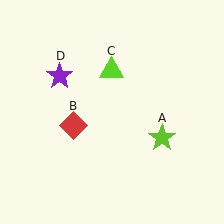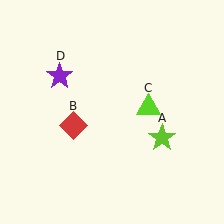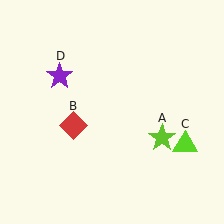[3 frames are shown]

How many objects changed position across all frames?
1 object changed position: lime triangle (object C).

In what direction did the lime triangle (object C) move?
The lime triangle (object C) moved down and to the right.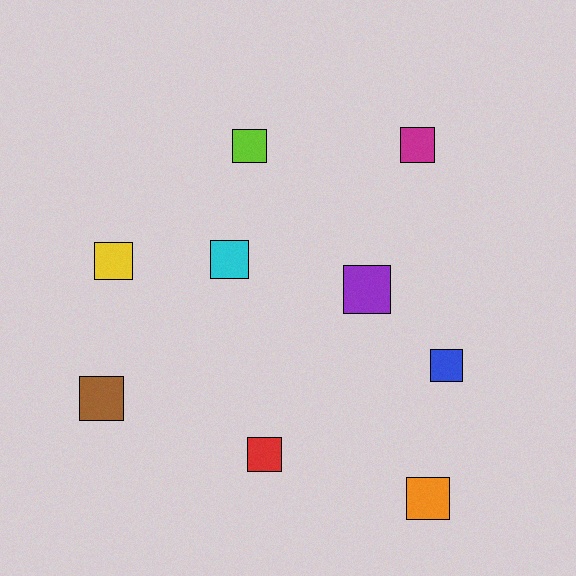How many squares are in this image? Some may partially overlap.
There are 9 squares.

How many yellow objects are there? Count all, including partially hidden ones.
There is 1 yellow object.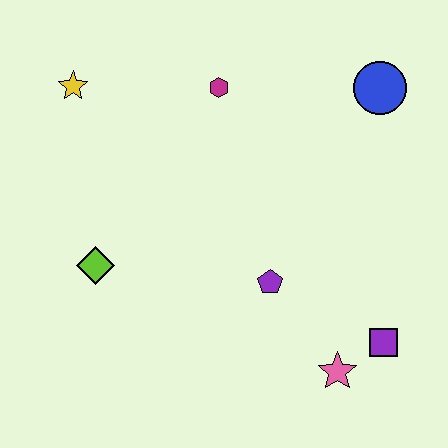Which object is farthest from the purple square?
The yellow star is farthest from the purple square.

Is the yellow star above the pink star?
Yes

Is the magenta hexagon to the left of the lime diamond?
No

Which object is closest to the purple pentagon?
The pink star is closest to the purple pentagon.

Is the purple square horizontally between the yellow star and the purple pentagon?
No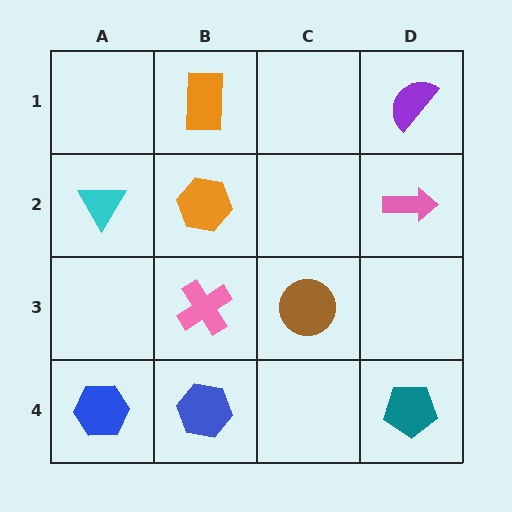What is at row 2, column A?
A cyan triangle.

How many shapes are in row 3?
2 shapes.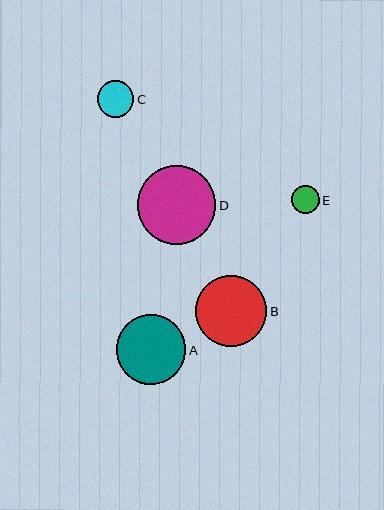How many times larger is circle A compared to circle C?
Circle A is approximately 1.9 times the size of circle C.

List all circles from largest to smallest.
From largest to smallest: D, B, A, C, E.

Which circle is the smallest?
Circle E is the smallest with a size of approximately 28 pixels.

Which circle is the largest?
Circle D is the largest with a size of approximately 78 pixels.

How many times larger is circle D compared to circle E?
Circle D is approximately 2.8 times the size of circle E.